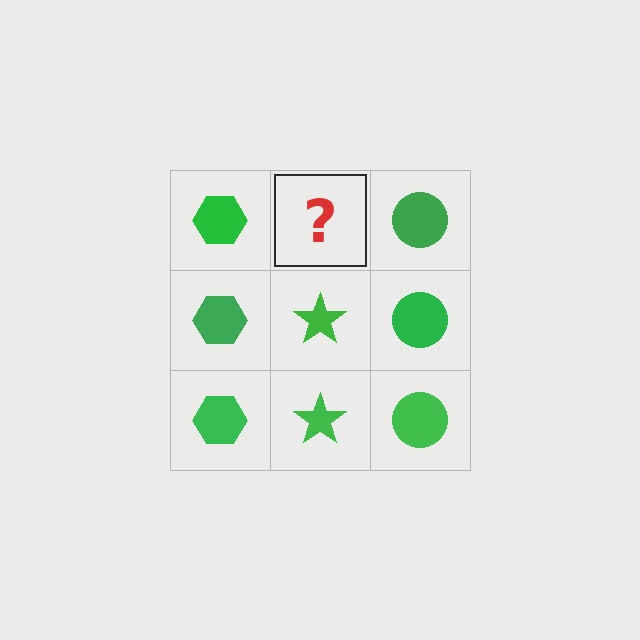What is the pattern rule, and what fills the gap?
The rule is that each column has a consistent shape. The gap should be filled with a green star.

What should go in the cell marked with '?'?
The missing cell should contain a green star.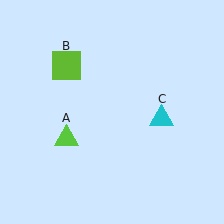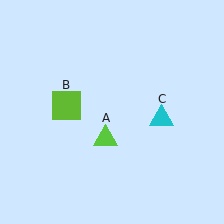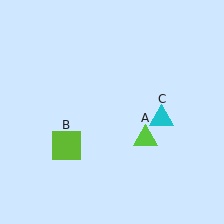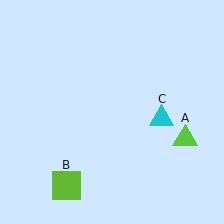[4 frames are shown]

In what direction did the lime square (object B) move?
The lime square (object B) moved down.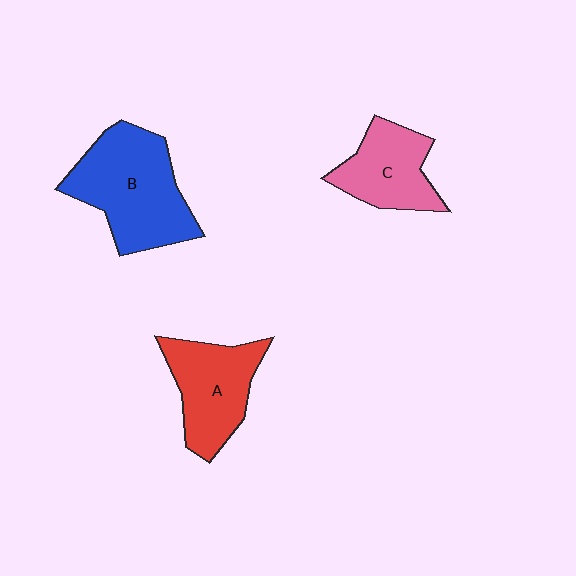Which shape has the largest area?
Shape B (blue).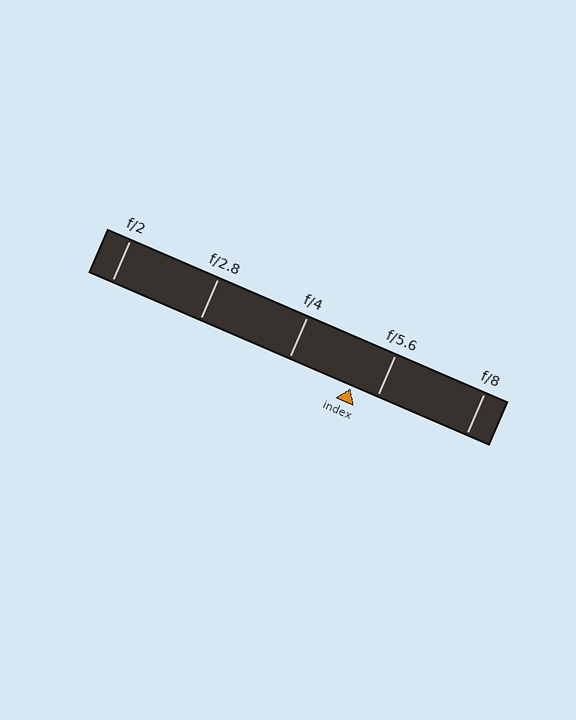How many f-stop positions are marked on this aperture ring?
There are 5 f-stop positions marked.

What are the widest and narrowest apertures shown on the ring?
The widest aperture shown is f/2 and the narrowest is f/8.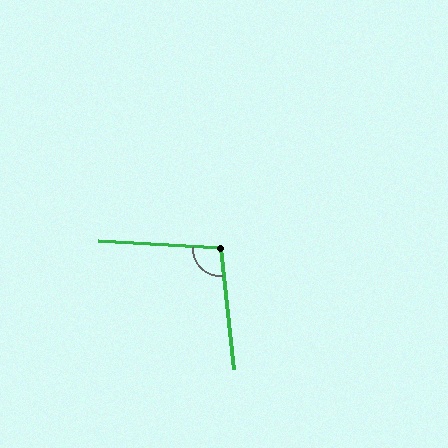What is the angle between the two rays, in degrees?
Approximately 100 degrees.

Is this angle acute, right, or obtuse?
It is obtuse.